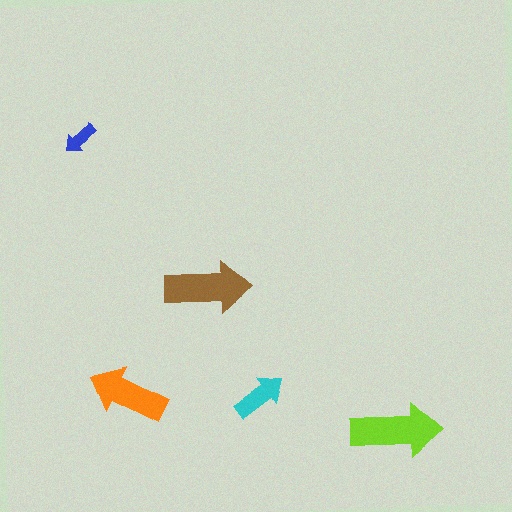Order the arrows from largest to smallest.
the lime one, the brown one, the orange one, the cyan one, the blue one.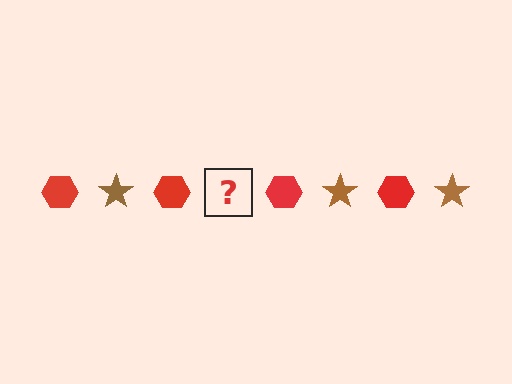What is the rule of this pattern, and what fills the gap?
The rule is that the pattern alternates between red hexagon and brown star. The gap should be filled with a brown star.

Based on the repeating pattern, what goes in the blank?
The blank should be a brown star.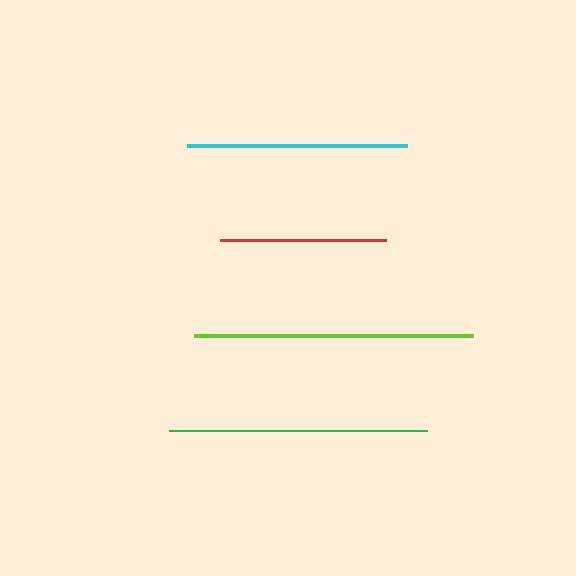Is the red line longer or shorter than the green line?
The green line is longer than the red line.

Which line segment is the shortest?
The red line is the shortest at approximately 166 pixels.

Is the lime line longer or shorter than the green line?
The lime line is longer than the green line.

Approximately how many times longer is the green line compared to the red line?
The green line is approximately 1.6 times the length of the red line.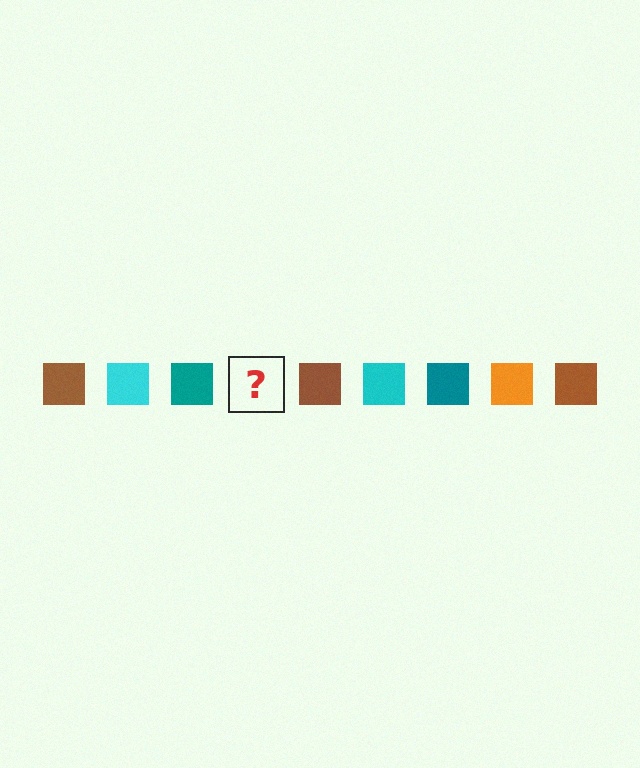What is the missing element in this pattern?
The missing element is an orange square.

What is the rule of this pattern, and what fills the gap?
The rule is that the pattern cycles through brown, cyan, teal, orange squares. The gap should be filled with an orange square.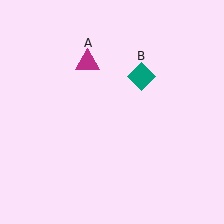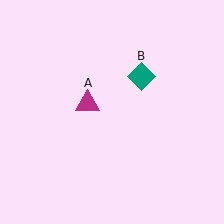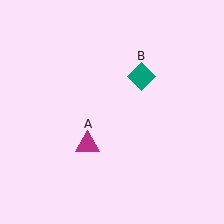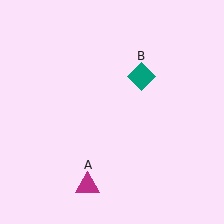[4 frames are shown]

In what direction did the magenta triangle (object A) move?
The magenta triangle (object A) moved down.